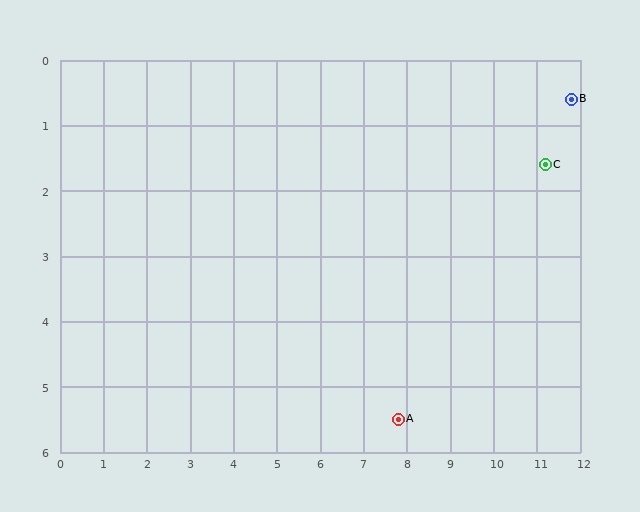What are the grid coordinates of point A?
Point A is at approximately (7.8, 5.5).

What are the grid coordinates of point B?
Point B is at approximately (11.8, 0.6).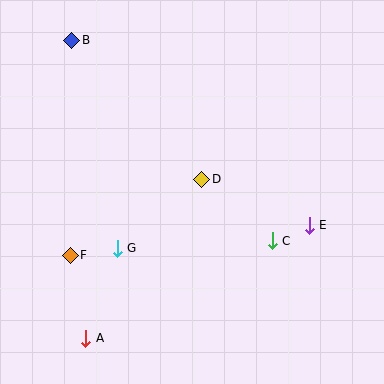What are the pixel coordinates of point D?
Point D is at (202, 179).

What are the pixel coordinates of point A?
Point A is at (86, 338).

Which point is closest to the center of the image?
Point D at (202, 179) is closest to the center.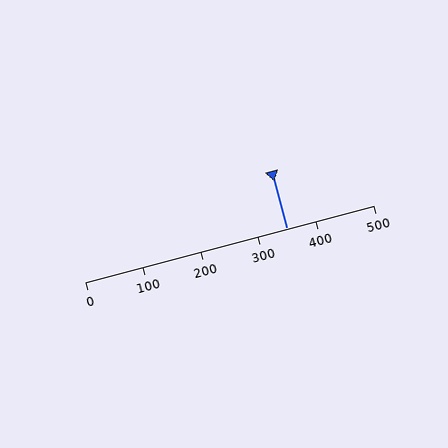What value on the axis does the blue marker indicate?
The marker indicates approximately 350.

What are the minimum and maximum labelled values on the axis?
The axis runs from 0 to 500.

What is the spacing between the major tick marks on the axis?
The major ticks are spaced 100 apart.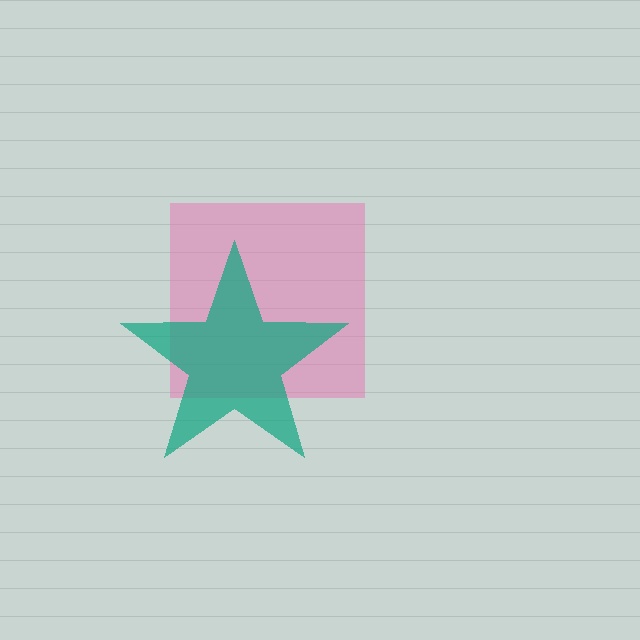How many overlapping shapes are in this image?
There are 2 overlapping shapes in the image.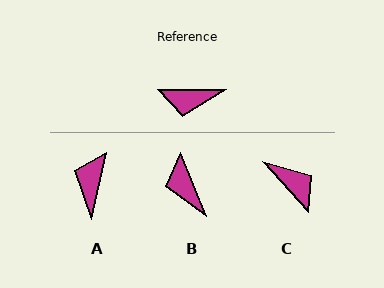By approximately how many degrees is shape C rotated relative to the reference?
Approximately 132 degrees counter-clockwise.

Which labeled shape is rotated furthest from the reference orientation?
C, about 132 degrees away.